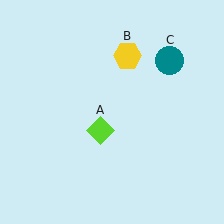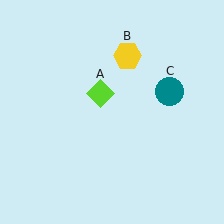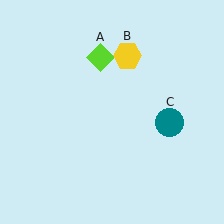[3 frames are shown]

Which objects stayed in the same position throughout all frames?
Yellow hexagon (object B) remained stationary.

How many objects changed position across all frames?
2 objects changed position: lime diamond (object A), teal circle (object C).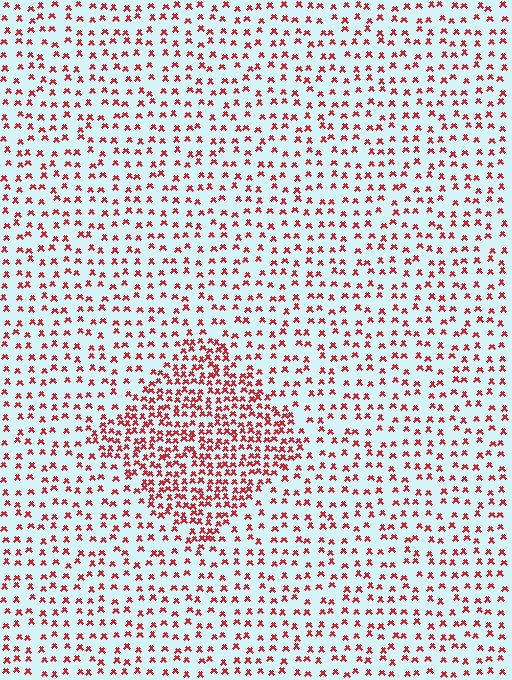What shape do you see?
I see a diamond.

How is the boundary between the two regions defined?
The boundary is defined by a change in element density (approximately 2.2x ratio). All elements are the same color, size, and shape.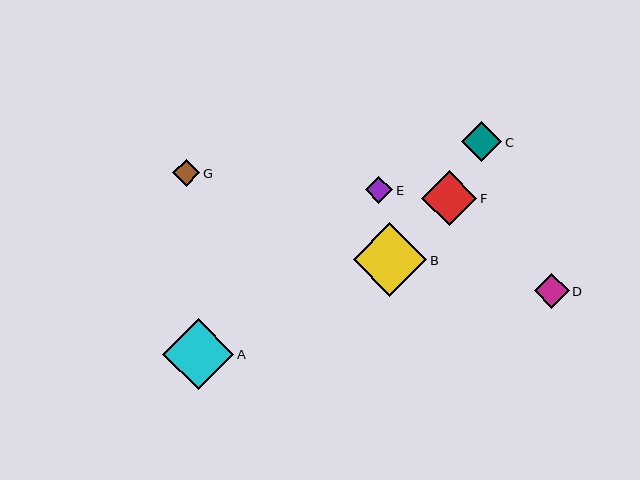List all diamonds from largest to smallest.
From largest to smallest: B, A, F, C, D, E, G.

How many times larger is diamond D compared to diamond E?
Diamond D is approximately 1.3 times the size of diamond E.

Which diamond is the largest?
Diamond B is the largest with a size of approximately 74 pixels.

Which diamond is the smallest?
Diamond G is the smallest with a size of approximately 27 pixels.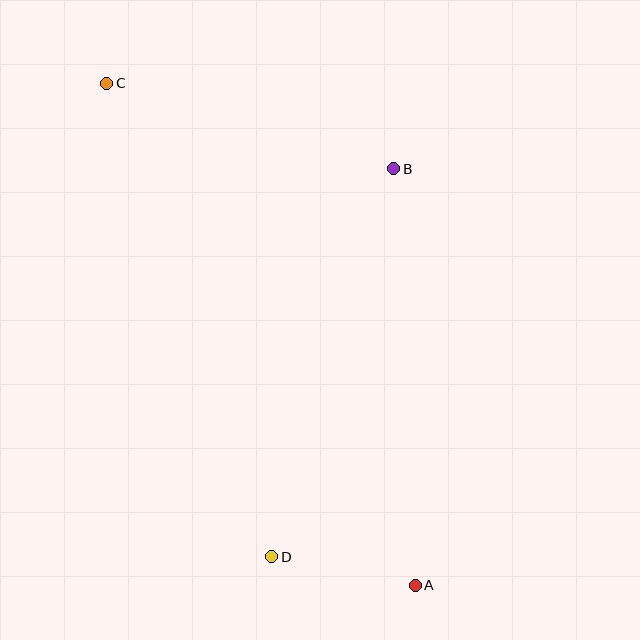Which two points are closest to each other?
Points A and D are closest to each other.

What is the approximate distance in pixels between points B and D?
The distance between B and D is approximately 407 pixels.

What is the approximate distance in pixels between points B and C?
The distance between B and C is approximately 299 pixels.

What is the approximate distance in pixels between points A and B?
The distance between A and B is approximately 417 pixels.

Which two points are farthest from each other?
Points A and C are farthest from each other.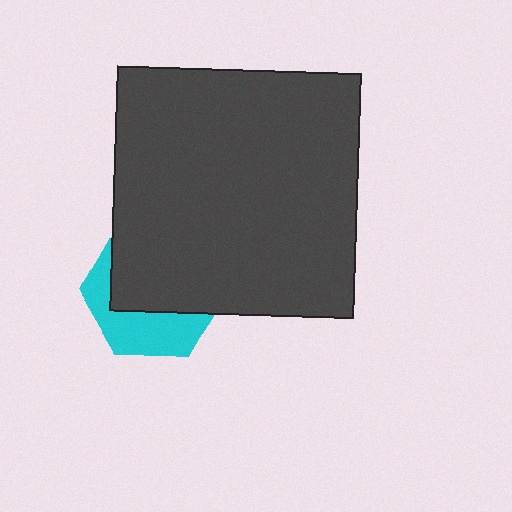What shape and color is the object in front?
The object in front is a dark gray square.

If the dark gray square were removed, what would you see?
You would see the complete cyan hexagon.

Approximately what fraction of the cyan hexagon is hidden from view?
Roughly 60% of the cyan hexagon is hidden behind the dark gray square.